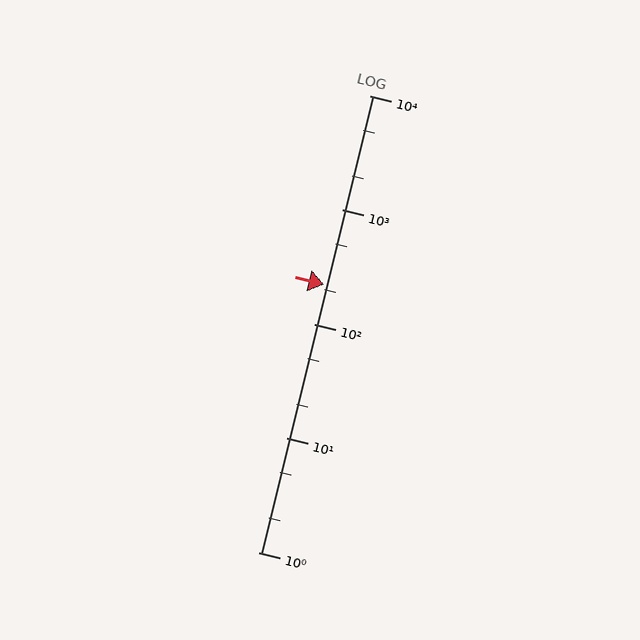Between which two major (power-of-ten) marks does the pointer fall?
The pointer is between 100 and 1000.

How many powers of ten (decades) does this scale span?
The scale spans 4 decades, from 1 to 10000.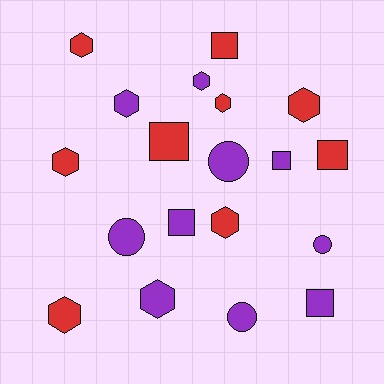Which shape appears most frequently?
Hexagon, with 9 objects.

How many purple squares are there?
There are 3 purple squares.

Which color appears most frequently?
Purple, with 10 objects.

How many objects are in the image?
There are 19 objects.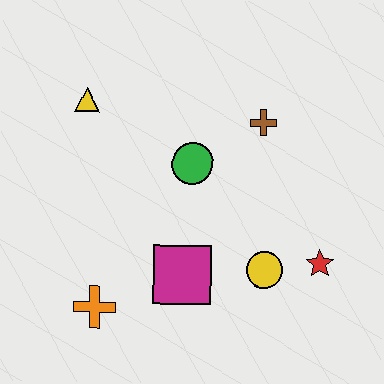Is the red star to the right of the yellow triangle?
Yes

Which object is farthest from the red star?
The yellow triangle is farthest from the red star.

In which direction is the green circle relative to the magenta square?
The green circle is above the magenta square.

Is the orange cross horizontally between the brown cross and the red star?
No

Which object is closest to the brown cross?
The green circle is closest to the brown cross.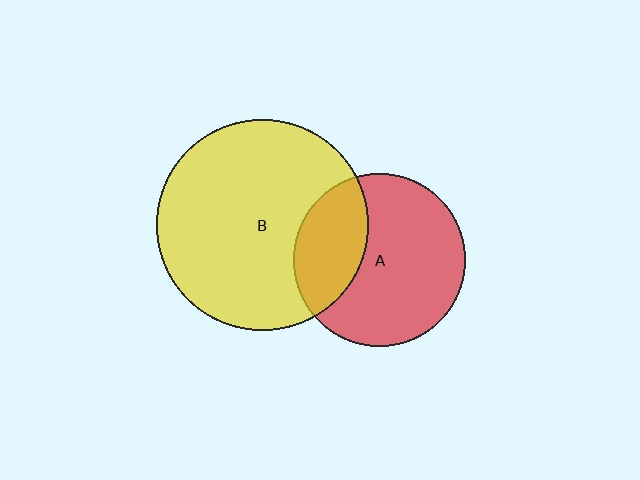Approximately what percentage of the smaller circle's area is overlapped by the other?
Approximately 30%.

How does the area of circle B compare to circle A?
Approximately 1.5 times.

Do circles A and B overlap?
Yes.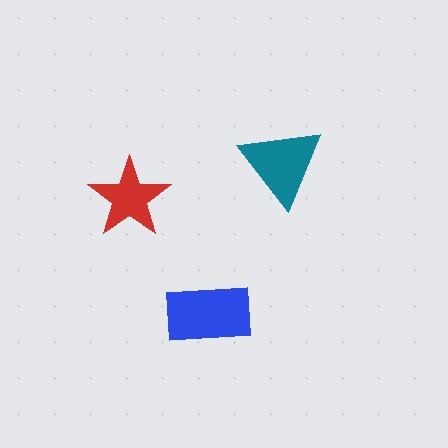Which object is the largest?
The blue rectangle.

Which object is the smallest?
The red star.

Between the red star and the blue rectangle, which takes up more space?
The blue rectangle.